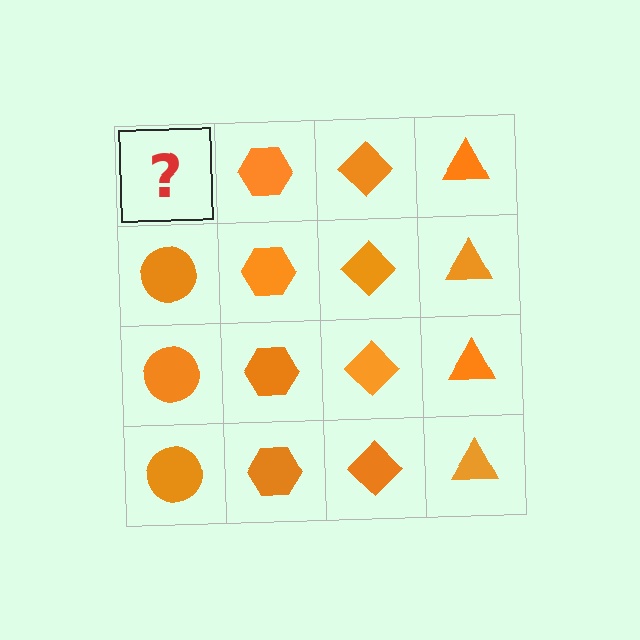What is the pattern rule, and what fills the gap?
The rule is that each column has a consistent shape. The gap should be filled with an orange circle.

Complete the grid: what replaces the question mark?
The question mark should be replaced with an orange circle.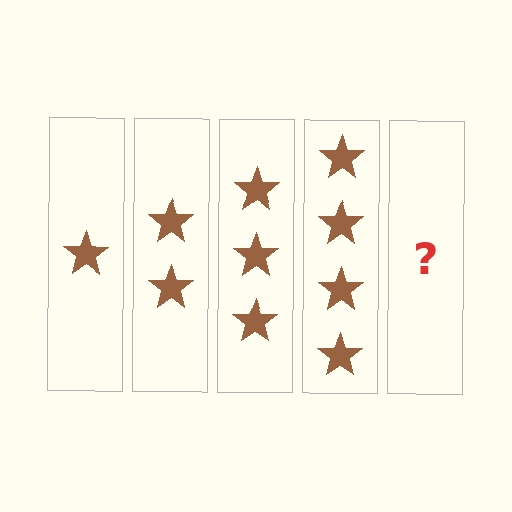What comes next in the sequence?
The next element should be 5 stars.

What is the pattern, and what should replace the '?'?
The pattern is that each step adds one more star. The '?' should be 5 stars.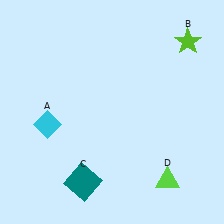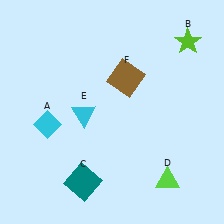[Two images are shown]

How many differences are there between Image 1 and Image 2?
There are 2 differences between the two images.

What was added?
A cyan triangle (E), a brown square (F) were added in Image 2.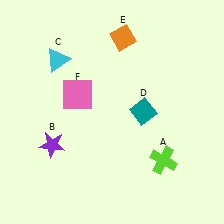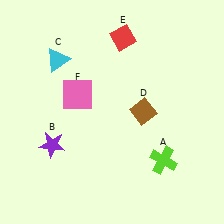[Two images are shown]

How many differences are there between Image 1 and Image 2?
There are 2 differences between the two images.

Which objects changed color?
D changed from teal to brown. E changed from orange to red.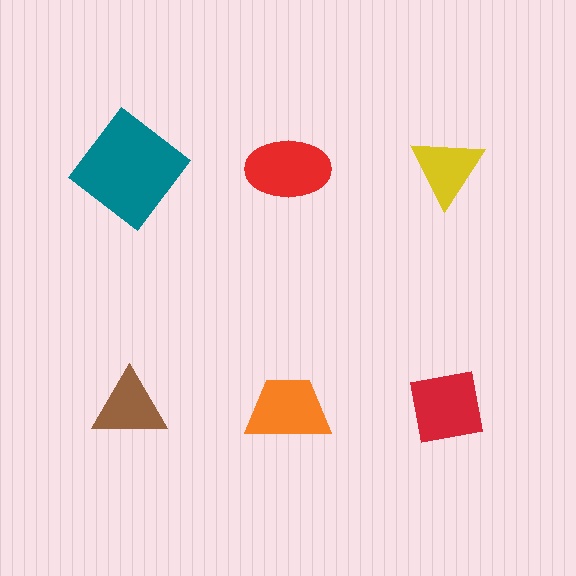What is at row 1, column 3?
A yellow triangle.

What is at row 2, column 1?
A brown triangle.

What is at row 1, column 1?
A teal diamond.